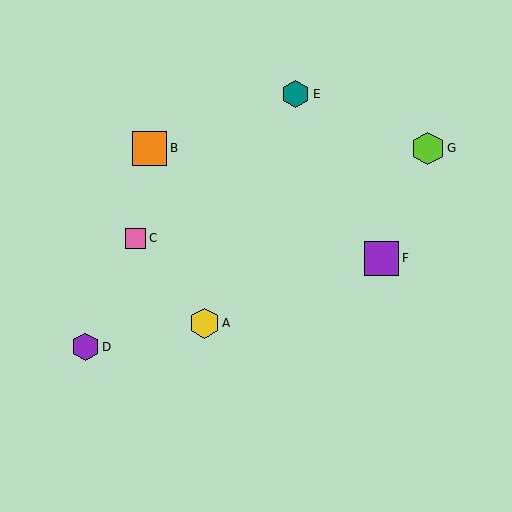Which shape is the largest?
The orange square (labeled B) is the largest.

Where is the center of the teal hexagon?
The center of the teal hexagon is at (296, 94).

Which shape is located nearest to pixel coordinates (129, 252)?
The pink square (labeled C) at (135, 238) is nearest to that location.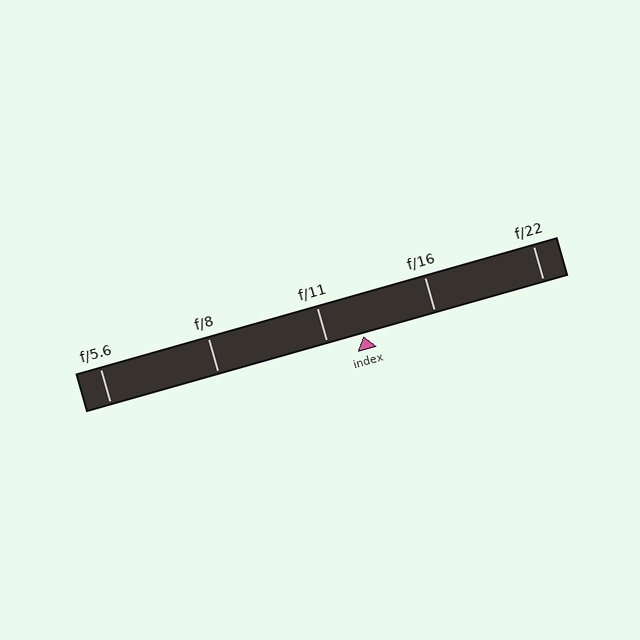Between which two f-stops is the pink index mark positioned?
The index mark is between f/11 and f/16.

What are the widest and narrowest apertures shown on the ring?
The widest aperture shown is f/5.6 and the narrowest is f/22.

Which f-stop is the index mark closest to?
The index mark is closest to f/11.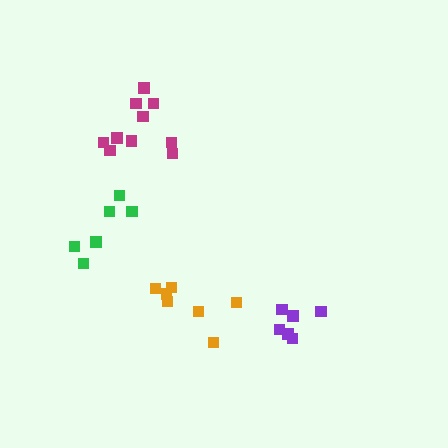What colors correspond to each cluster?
The clusters are colored: orange, purple, green, magenta.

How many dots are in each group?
Group 1: 7 dots, Group 2: 6 dots, Group 3: 6 dots, Group 4: 10 dots (29 total).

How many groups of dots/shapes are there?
There are 4 groups.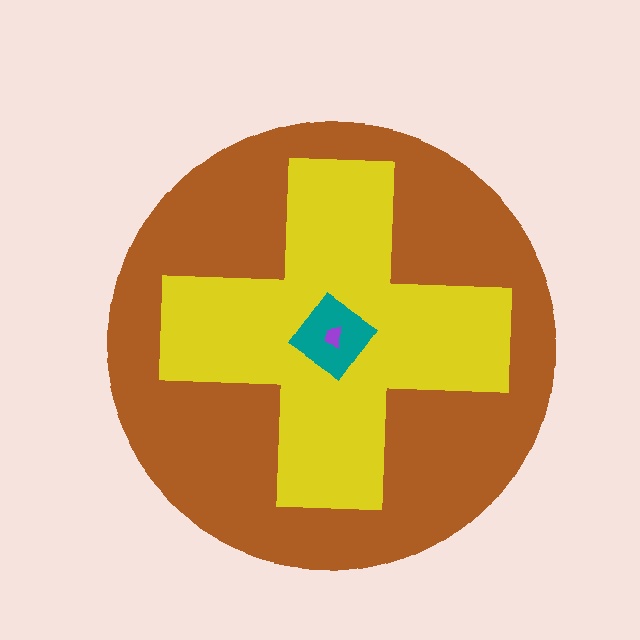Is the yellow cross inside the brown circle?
Yes.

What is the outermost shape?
The brown circle.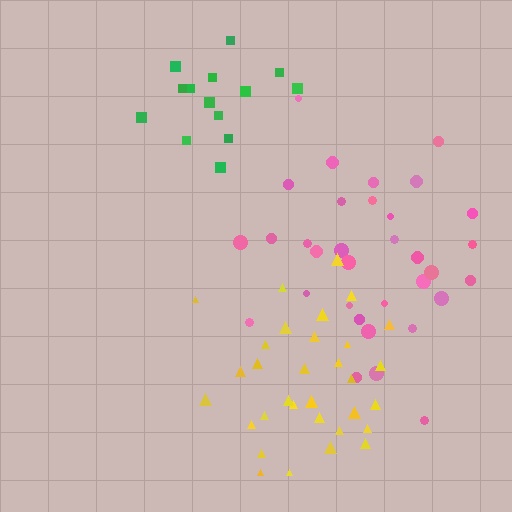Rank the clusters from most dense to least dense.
green, yellow, pink.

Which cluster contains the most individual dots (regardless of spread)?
Pink (33).